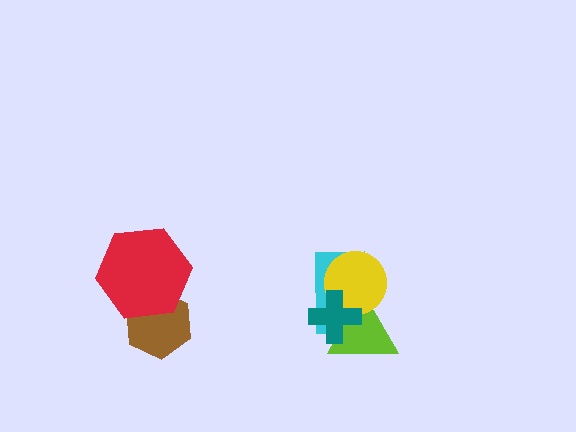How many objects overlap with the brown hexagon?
1 object overlaps with the brown hexagon.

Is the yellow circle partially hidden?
Yes, it is partially covered by another shape.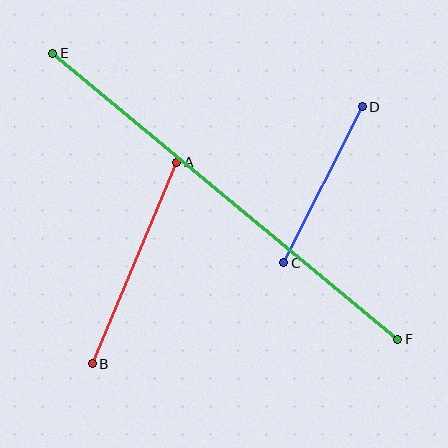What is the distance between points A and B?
The distance is approximately 218 pixels.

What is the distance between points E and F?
The distance is approximately 448 pixels.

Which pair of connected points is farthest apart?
Points E and F are farthest apart.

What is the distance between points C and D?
The distance is approximately 174 pixels.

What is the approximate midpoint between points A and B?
The midpoint is at approximately (135, 263) pixels.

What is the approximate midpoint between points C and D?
The midpoint is at approximately (323, 185) pixels.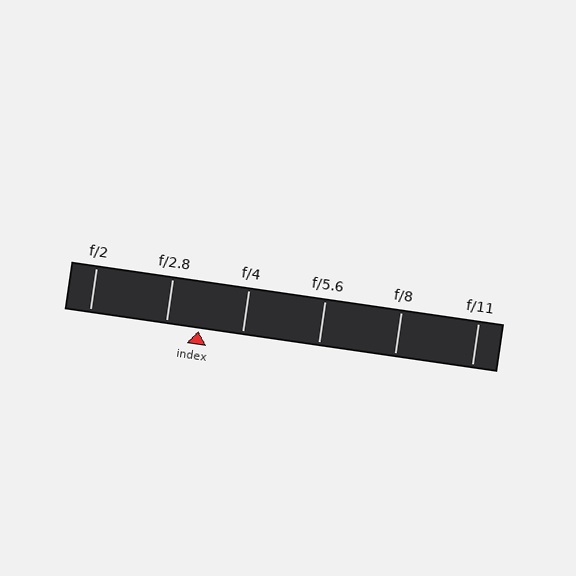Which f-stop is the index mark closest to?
The index mark is closest to f/2.8.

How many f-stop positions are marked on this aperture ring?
There are 6 f-stop positions marked.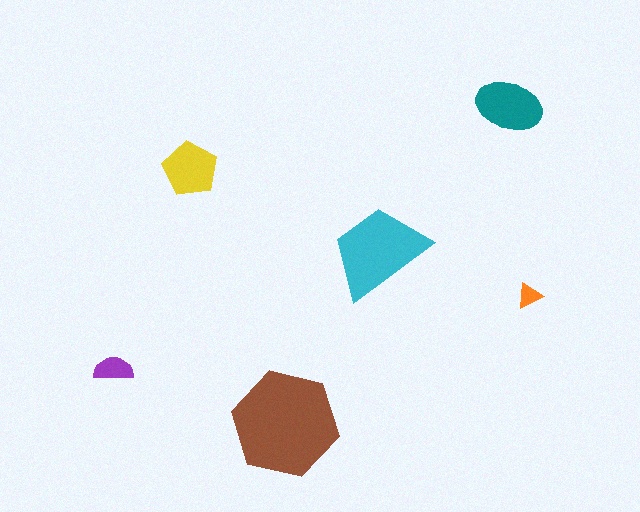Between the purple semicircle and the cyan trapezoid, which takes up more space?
The cyan trapezoid.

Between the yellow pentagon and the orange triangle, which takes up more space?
The yellow pentagon.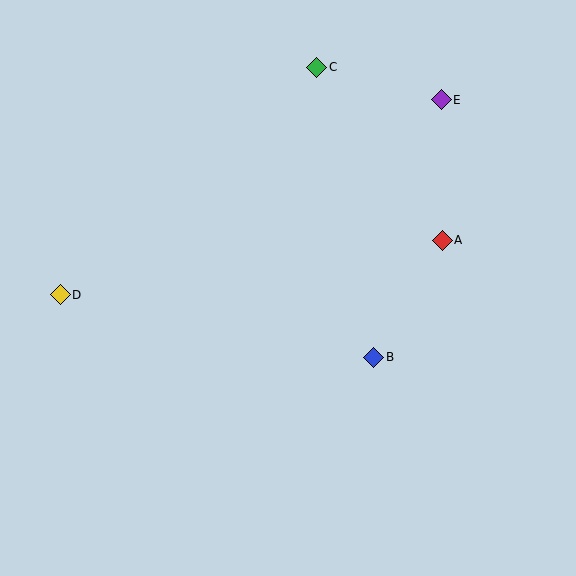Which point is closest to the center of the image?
Point B at (374, 357) is closest to the center.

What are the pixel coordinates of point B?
Point B is at (374, 357).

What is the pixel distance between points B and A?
The distance between B and A is 136 pixels.